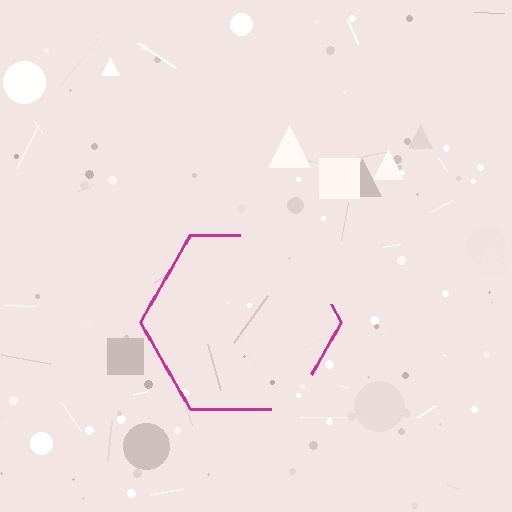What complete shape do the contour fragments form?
The contour fragments form a hexagon.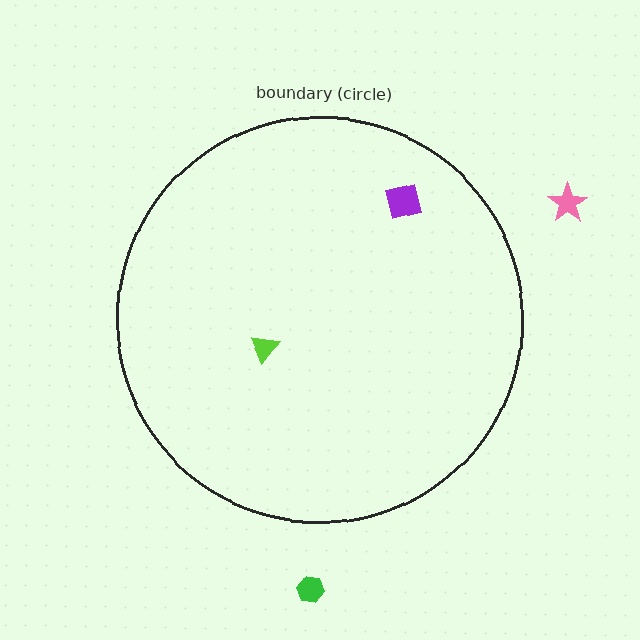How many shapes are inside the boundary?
2 inside, 2 outside.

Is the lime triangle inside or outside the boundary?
Inside.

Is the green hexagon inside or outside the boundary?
Outside.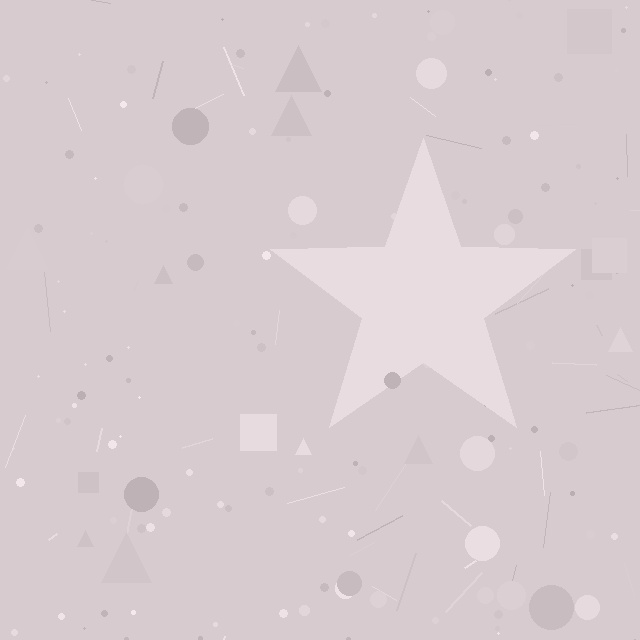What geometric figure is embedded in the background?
A star is embedded in the background.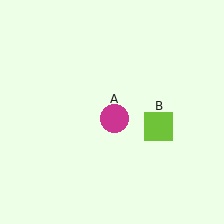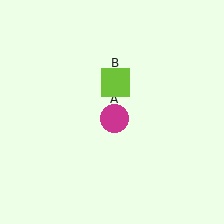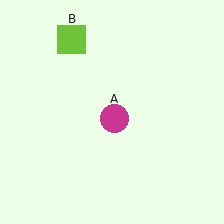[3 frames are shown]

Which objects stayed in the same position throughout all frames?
Magenta circle (object A) remained stationary.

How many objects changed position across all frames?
1 object changed position: lime square (object B).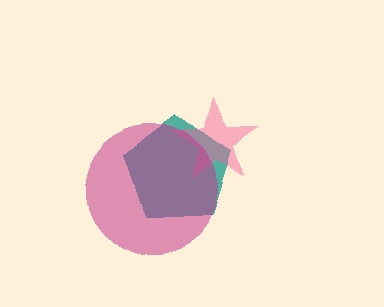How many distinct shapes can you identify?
There are 3 distinct shapes: a teal pentagon, a pink star, a magenta circle.